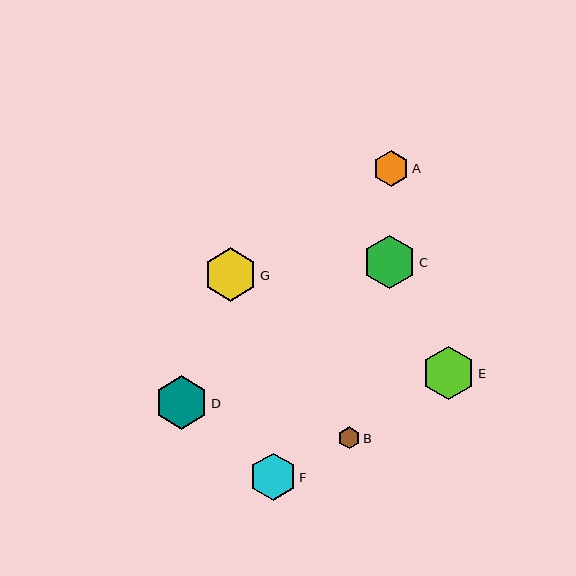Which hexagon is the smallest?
Hexagon B is the smallest with a size of approximately 22 pixels.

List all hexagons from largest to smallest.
From largest to smallest: D, G, C, E, F, A, B.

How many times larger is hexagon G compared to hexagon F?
Hexagon G is approximately 1.1 times the size of hexagon F.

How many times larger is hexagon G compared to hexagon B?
Hexagon G is approximately 2.5 times the size of hexagon B.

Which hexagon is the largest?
Hexagon D is the largest with a size of approximately 53 pixels.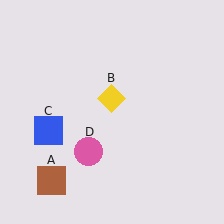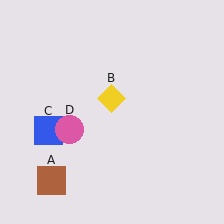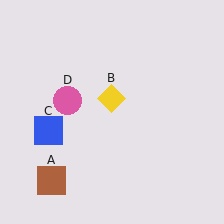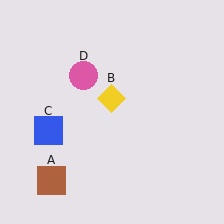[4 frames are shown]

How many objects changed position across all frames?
1 object changed position: pink circle (object D).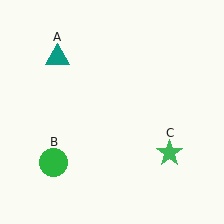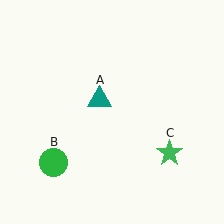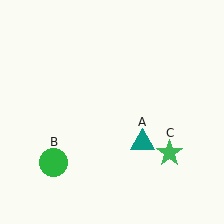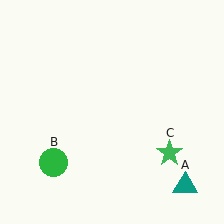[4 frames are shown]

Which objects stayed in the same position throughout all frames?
Green circle (object B) and green star (object C) remained stationary.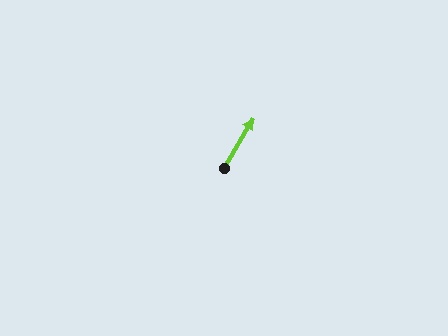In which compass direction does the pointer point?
Northeast.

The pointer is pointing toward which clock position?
Roughly 1 o'clock.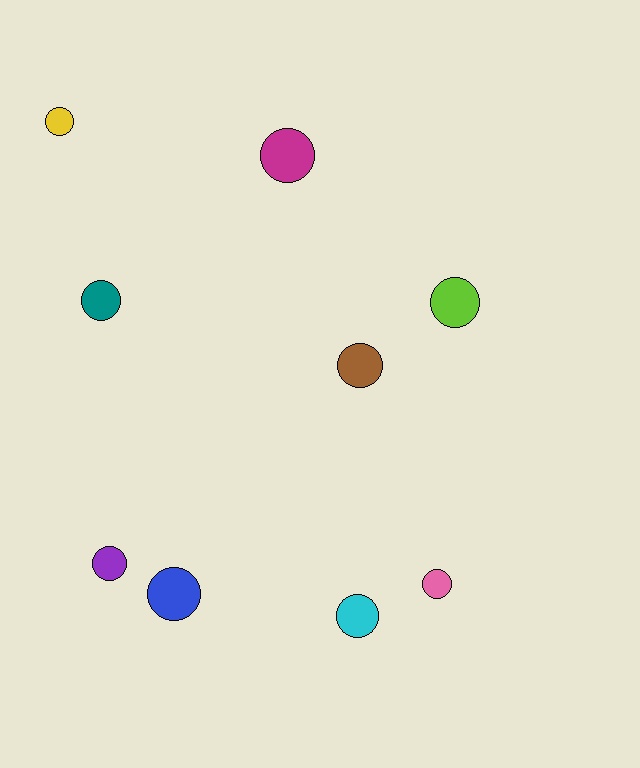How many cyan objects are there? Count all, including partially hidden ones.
There is 1 cyan object.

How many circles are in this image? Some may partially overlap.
There are 9 circles.